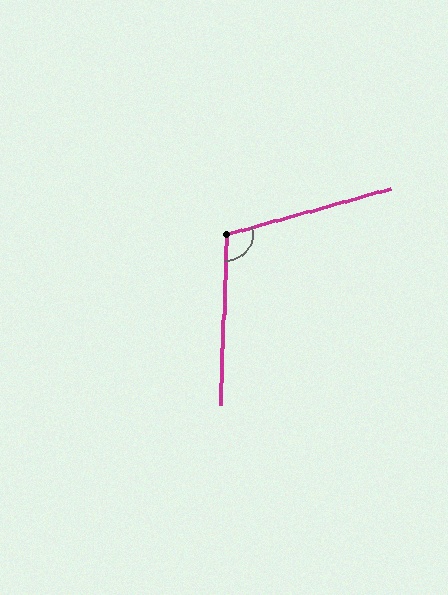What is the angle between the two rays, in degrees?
Approximately 107 degrees.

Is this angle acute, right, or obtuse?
It is obtuse.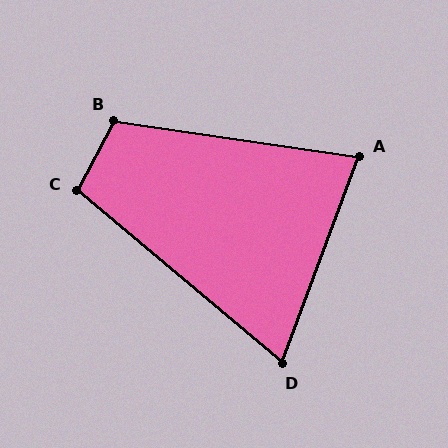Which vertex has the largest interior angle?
B, at approximately 110 degrees.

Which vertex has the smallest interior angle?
D, at approximately 70 degrees.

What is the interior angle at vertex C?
Approximately 102 degrees (obtuse).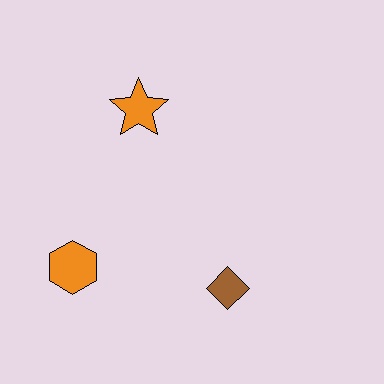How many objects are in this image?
There are 3 objects.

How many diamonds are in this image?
There is 1 diamond.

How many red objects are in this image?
There are no red objects.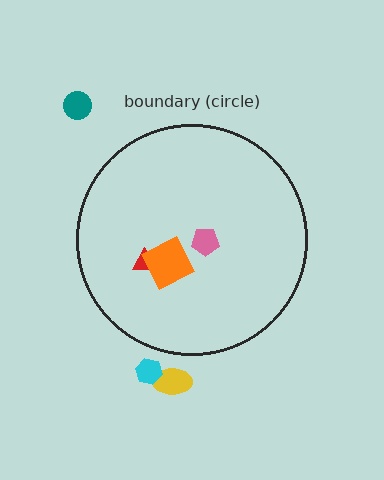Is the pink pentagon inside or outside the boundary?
Inside.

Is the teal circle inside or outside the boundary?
Outside.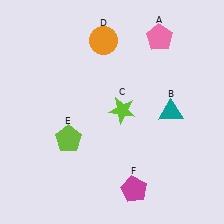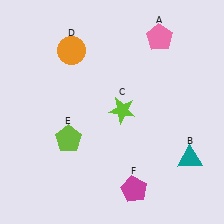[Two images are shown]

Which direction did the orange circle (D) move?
The orange circle (D) moved left.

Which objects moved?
The objects that moved are: the teal triangle (B), the orange circle (D).